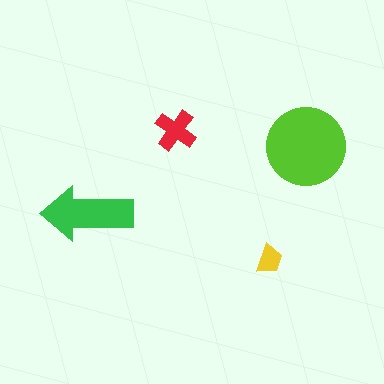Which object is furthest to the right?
The lime circle is rightmost.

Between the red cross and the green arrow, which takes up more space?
The green arrow.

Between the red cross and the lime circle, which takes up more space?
The lime circle.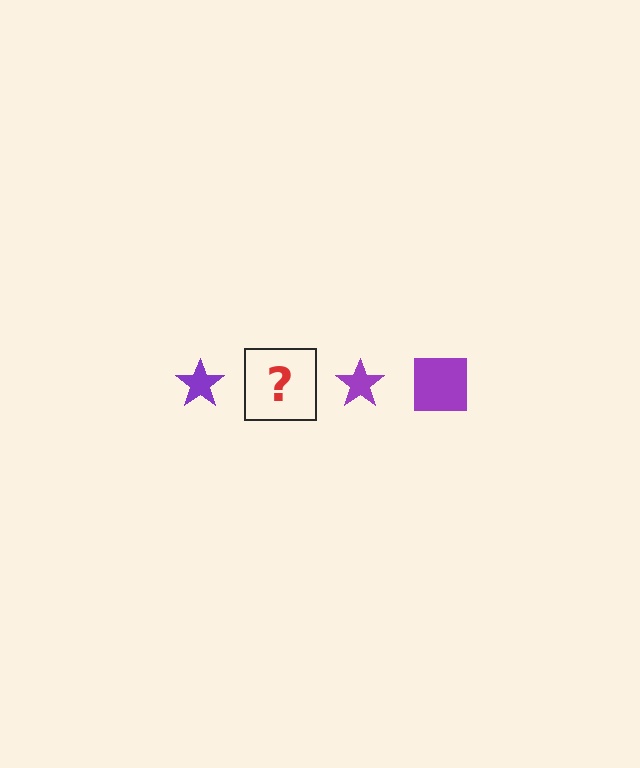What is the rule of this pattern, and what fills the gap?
The rule is that the pattern cycles through star, square shapes in purple. The gap should be filled with a purple square.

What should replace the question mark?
The question mark should be replaced with a purple square.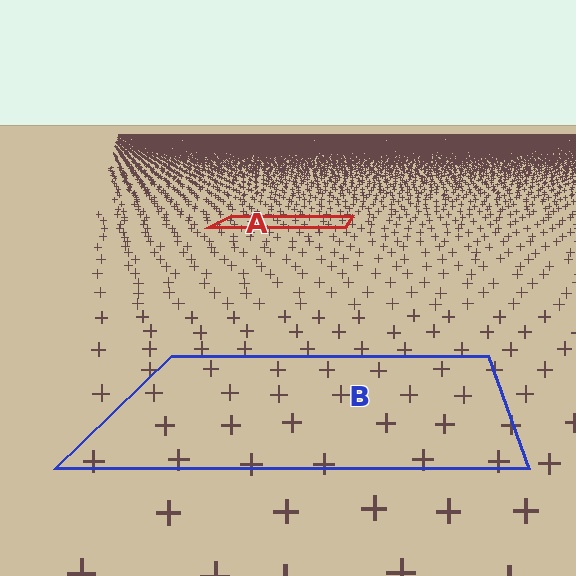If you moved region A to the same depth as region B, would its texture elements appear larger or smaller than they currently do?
They would appear larger. At a closer depth, the same texture elements are projected at a bigger on-screen size.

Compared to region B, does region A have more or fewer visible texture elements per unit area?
Region A has more texture elements per unit area — they are packed more densely because it is farther away.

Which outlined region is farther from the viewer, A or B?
Region A is farther from the viewer — the texture elements inside it appear smaller and more densely packed.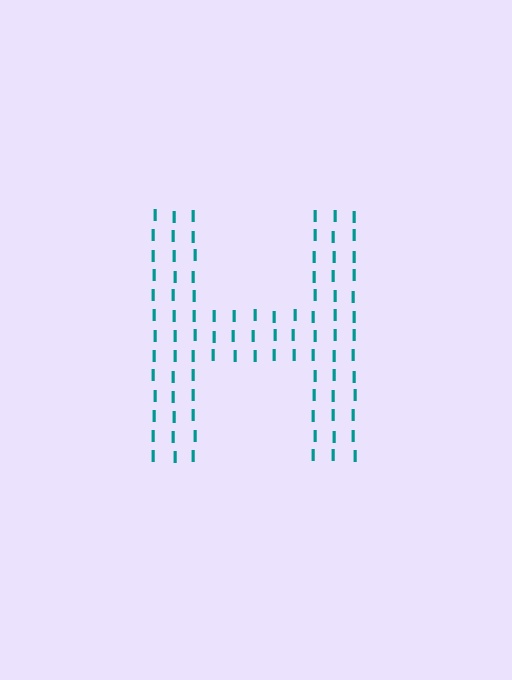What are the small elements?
The small elements are letter I's.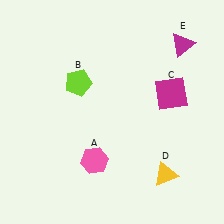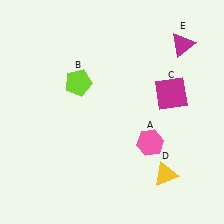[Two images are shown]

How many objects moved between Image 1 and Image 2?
1 object moved between the two images.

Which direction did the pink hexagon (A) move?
The pink hexagon (A) moved right.